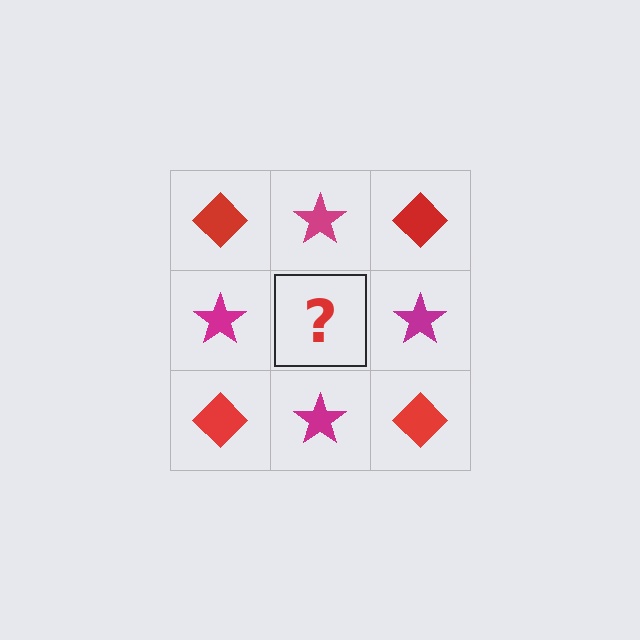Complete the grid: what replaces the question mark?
The question mark should be replaced with a red diamond.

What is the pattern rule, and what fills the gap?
The rule is that it alternates red diamond and magenta star in a checkerboard pattern. The gap should be filled with a red diamond.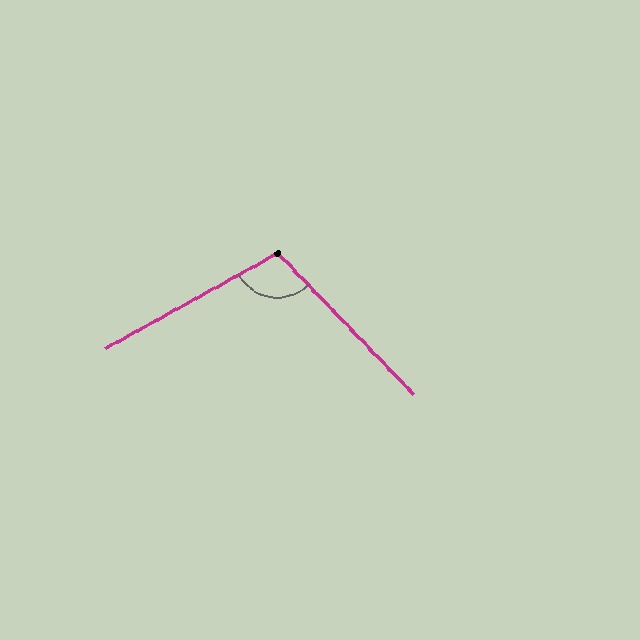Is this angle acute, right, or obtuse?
It is obtuse.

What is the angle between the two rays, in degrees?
Approximately 105 degrees.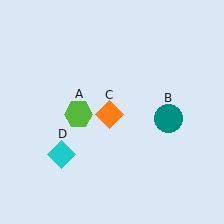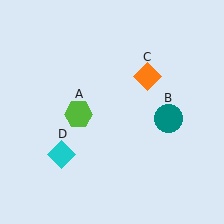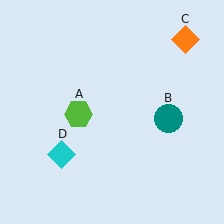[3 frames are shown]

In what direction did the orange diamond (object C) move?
The orange diamond (object C) moved up and to the right.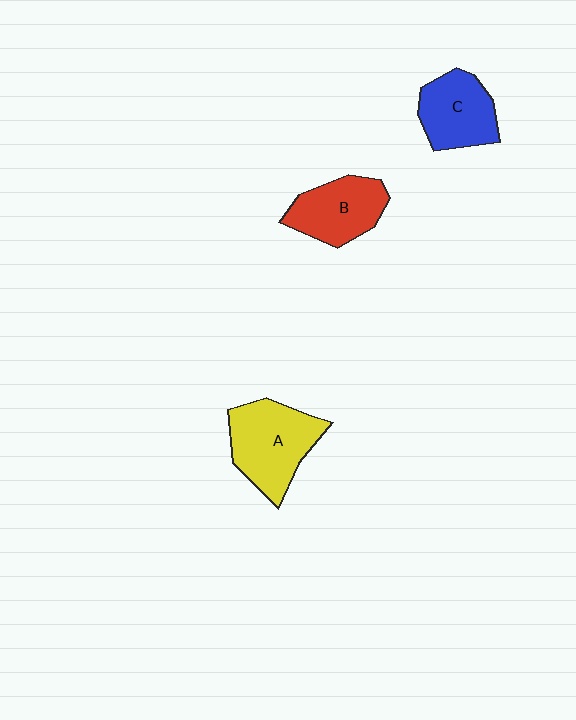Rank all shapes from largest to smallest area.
From largest to smallest: A (yellow), B (red), C (blue).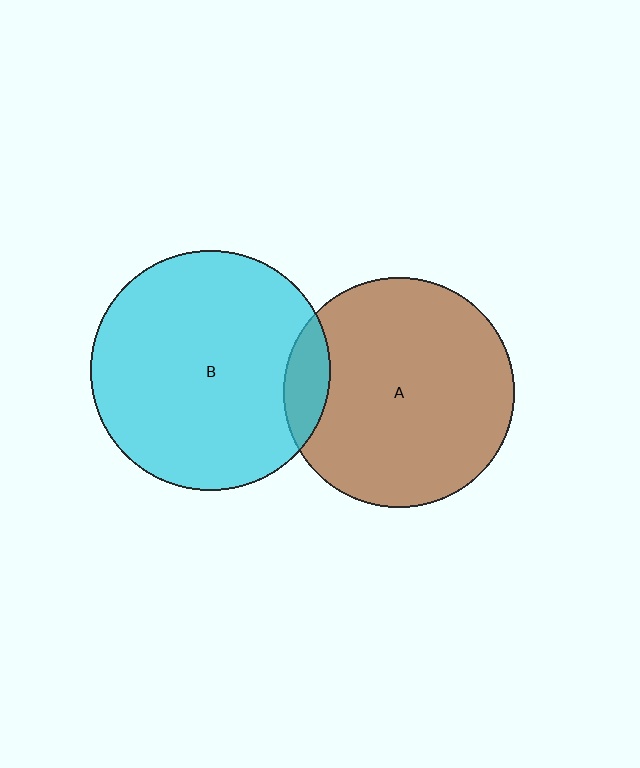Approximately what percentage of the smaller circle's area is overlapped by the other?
Approximately 10%.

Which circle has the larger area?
Circle B (cyan).